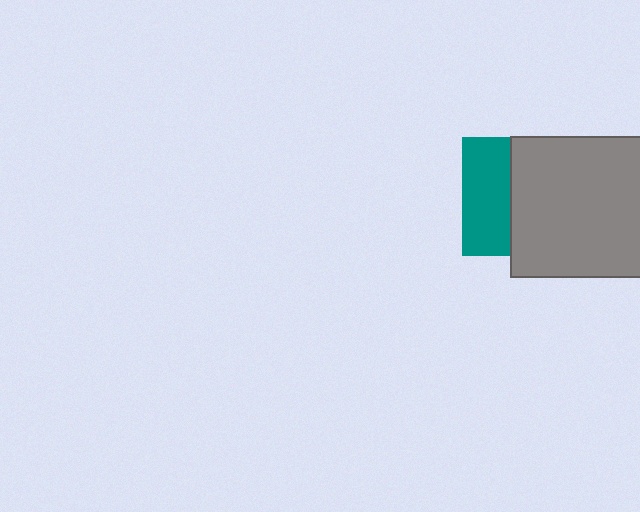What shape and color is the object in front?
The object in front is a gray rectangle.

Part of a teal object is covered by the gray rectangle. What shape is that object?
It is a square.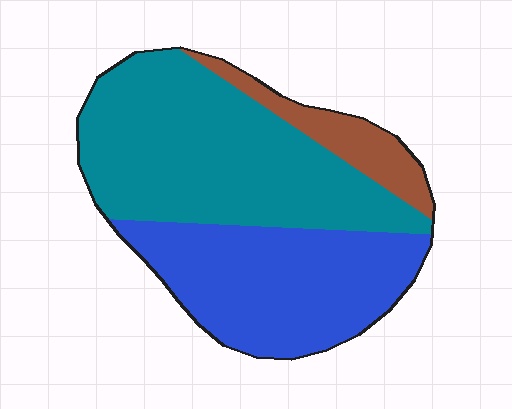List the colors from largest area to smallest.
From largest to smallest: teal, blue, brown.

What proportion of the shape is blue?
Blue covers about 40% of the shape.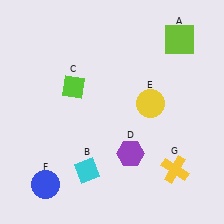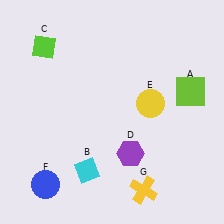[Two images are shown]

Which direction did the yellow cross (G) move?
The yellow cross (G) moved left.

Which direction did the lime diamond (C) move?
The lime diamond (C) moved up.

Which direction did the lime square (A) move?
The lime square (A) moved down.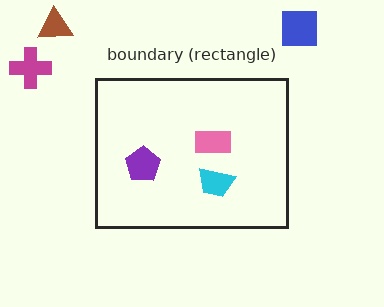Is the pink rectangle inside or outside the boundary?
Inside.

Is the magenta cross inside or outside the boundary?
Outside.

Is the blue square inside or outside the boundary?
Outside.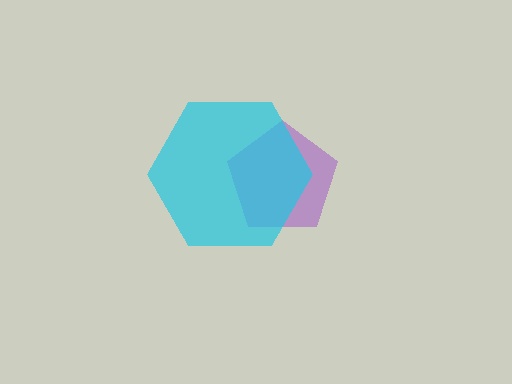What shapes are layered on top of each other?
The layered shapes are: a purple pentagon, a cyan hexagon.